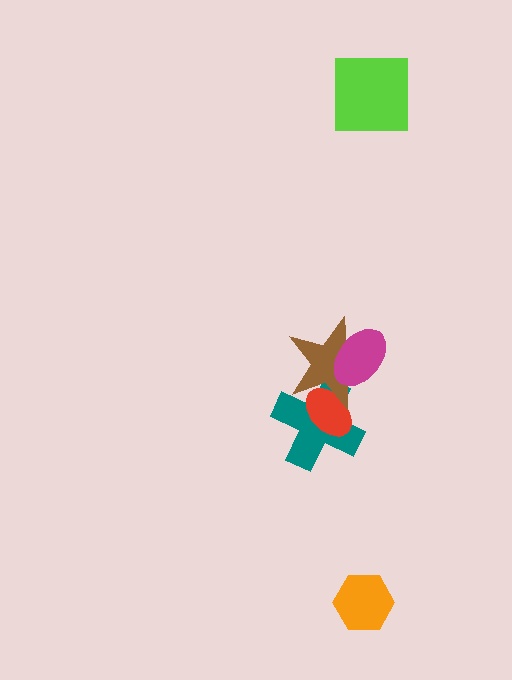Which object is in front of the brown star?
The magenta ellipse is in front of the brown star.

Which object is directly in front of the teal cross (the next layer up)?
The red ellipse is directly in front of the teal cross.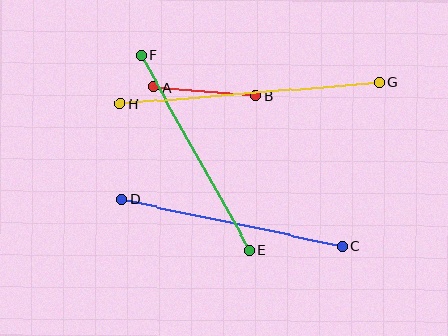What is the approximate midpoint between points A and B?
The midpoint is at approximately (204, 92) pixels.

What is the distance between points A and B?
The distance is approximately 102 pixels.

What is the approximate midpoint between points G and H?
The midpoint is at approximately (249, 93) pixels.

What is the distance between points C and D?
The distance is approximately 226 pixels.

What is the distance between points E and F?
The distance is approximately 223 pixels.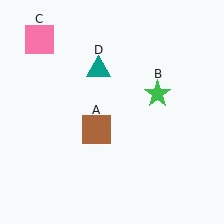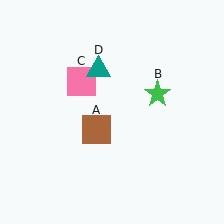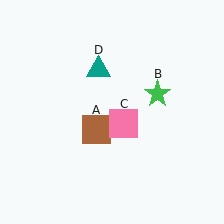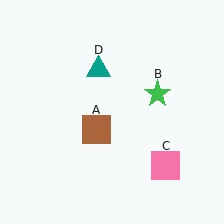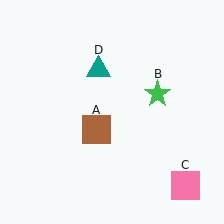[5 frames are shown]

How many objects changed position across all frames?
1 object changed position: pink square (object C).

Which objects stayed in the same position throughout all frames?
Brown square (object A) and green star (object B) and teal triangle (object D) remained stationary.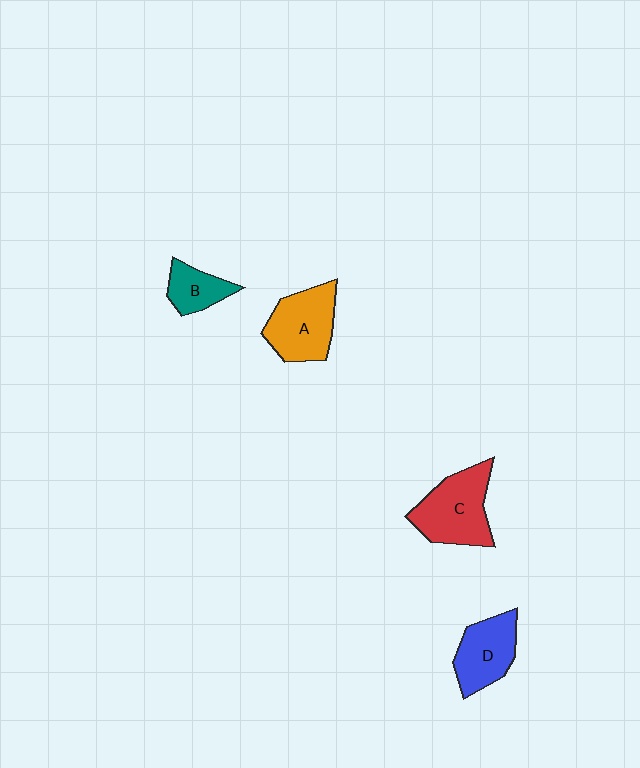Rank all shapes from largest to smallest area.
From largest to smallest: C (red), A (orange), D (blue), B (teal).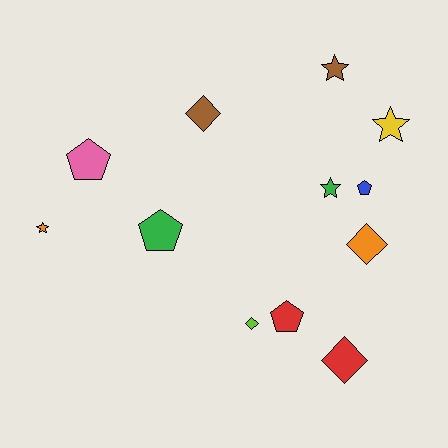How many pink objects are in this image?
There is 1 pink object.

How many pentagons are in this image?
There are 4 pentagons.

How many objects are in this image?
There are 12 objects.